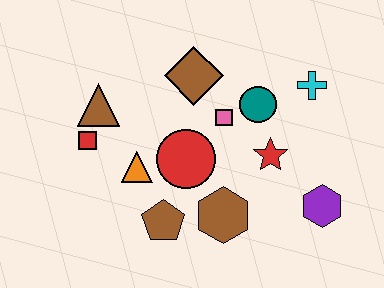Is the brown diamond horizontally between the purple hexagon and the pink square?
No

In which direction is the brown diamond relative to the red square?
The brown diamond is to the right of the red square.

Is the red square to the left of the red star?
Yes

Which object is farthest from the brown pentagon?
The cyan cross is farthest from the brown pentagon.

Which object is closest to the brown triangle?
The red square is closest to the brown triangle.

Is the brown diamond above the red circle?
Yes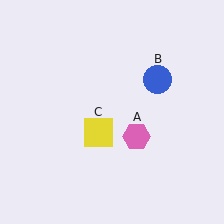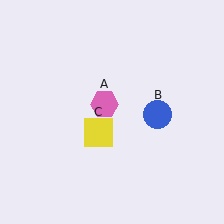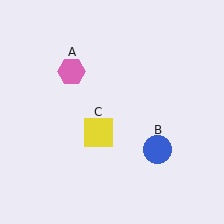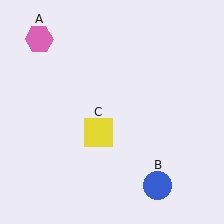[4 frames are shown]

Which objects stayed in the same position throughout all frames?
Yellow square (object C) remained stationary.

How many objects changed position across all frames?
2 objects changed position: pink hexagon (object A), blue circle (object B).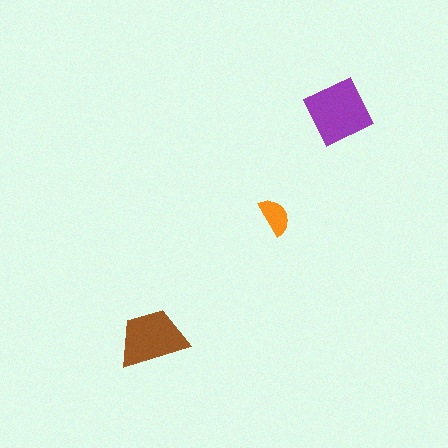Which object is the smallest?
The orange semicircle.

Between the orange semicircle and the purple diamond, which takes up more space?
The purple diamond.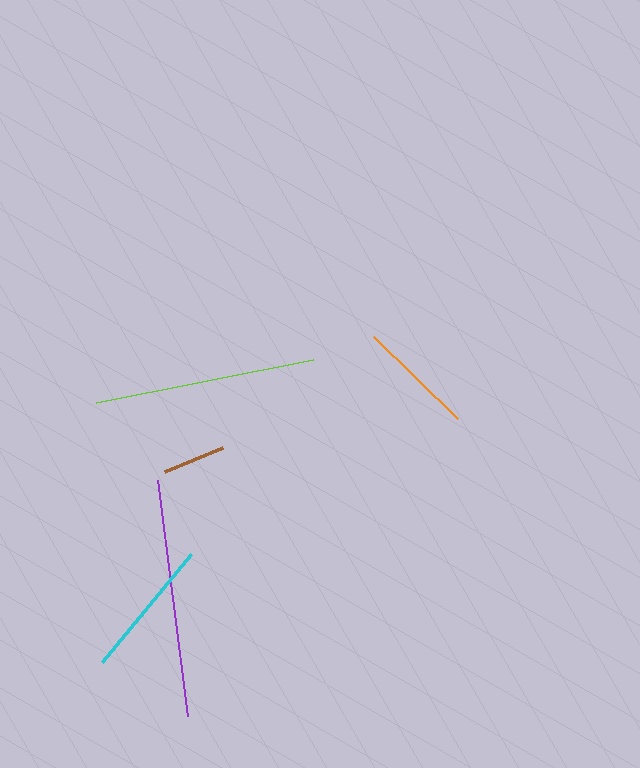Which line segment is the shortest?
The brown line is the shortest at approximately 63 pixels.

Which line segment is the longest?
The purple line is the longest at approximately 238 pixels.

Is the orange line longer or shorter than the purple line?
The purple line is longer than the orange line.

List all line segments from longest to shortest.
From longest to shortest: purple, lime, cyan, orange, brown.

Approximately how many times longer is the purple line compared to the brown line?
The purple line is approximately 3.8 times the length of the brown line.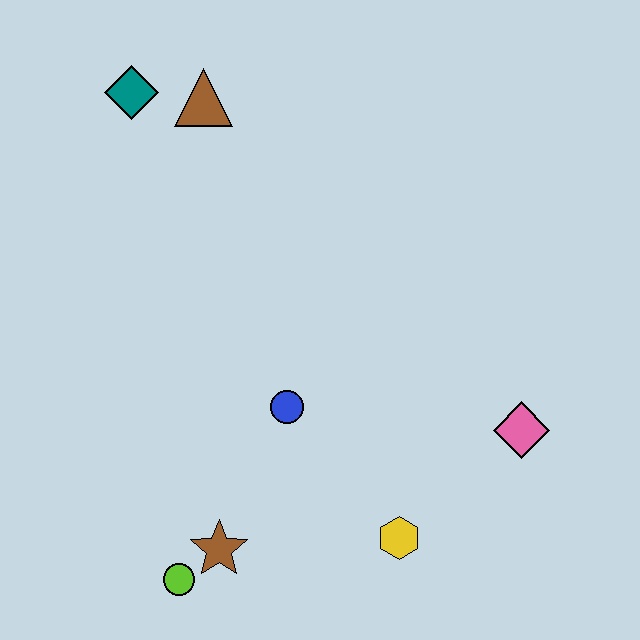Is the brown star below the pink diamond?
Yes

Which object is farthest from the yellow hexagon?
The teal diamond is farthest from the yellow hexagon.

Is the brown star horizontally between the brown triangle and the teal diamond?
No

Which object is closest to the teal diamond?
The brown triangle is closest to the teal diamond.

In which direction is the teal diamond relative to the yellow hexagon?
The teal diamond is above the yellow hexagon.